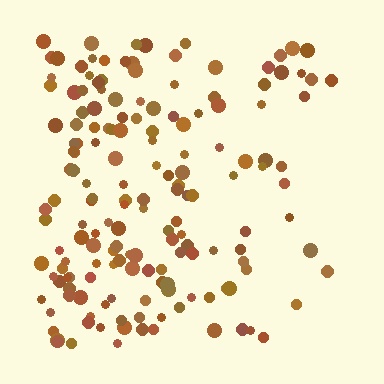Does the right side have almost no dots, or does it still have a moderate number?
Still a moderate number, just noticeably fewer than the left.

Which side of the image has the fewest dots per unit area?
The right.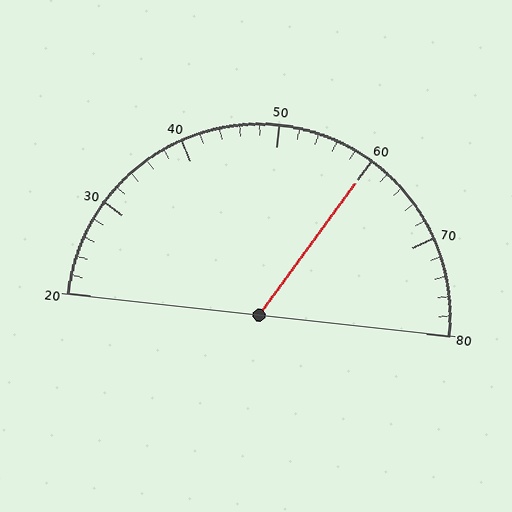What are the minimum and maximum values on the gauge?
The gauge ranges from 20 to 80.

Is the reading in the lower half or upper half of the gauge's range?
The reading is in the upper half of the range (20 to 80).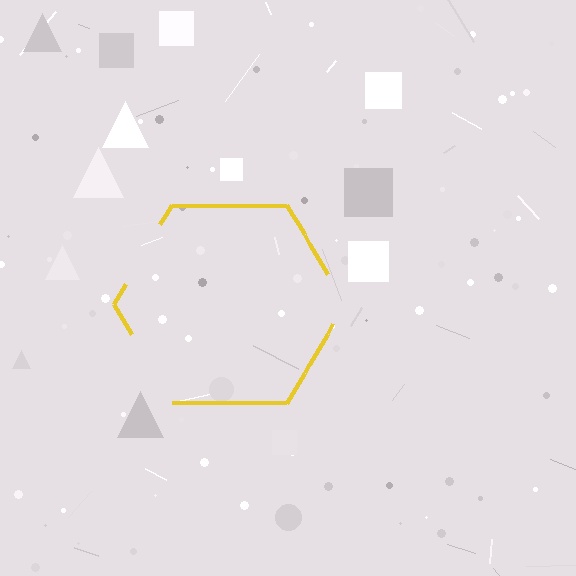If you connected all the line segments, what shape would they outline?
They would outline a hexagon.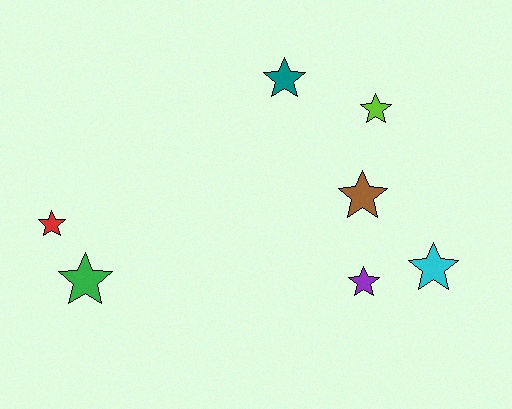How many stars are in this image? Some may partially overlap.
There are 7 stars.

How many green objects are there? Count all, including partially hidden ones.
There is 1 green object.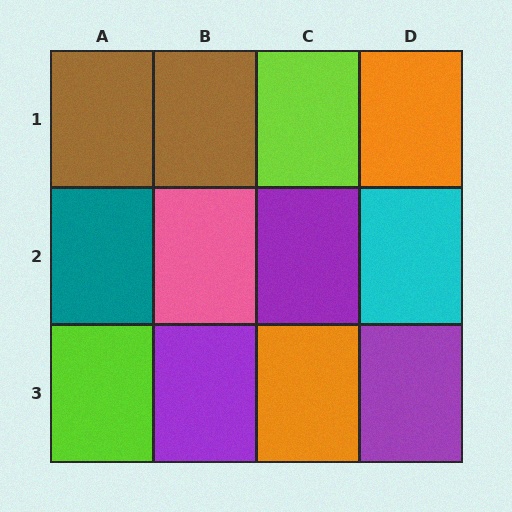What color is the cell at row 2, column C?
Purple.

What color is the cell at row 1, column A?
Brown.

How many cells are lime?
2 cells are lime.